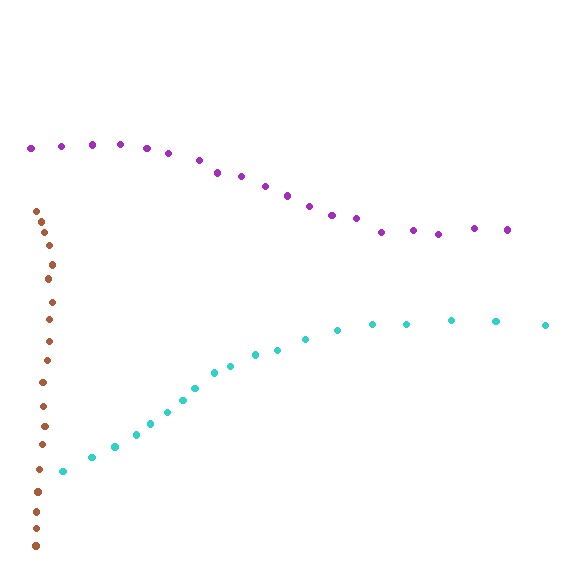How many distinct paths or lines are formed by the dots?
There are 3 distinct paths.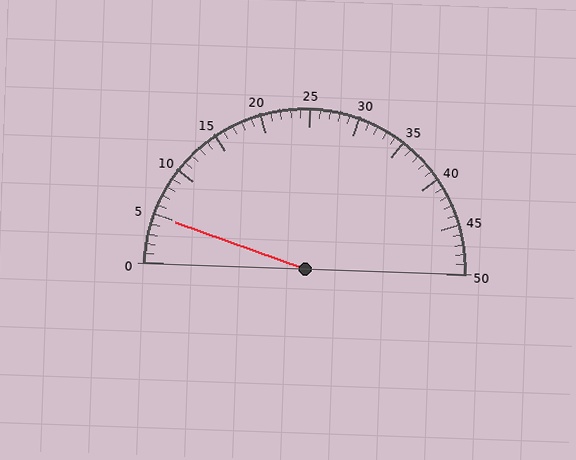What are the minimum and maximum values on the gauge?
The gauge ranges from 0 to 50.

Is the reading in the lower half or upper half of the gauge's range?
The reading is in the lower half of the range (0 to 50).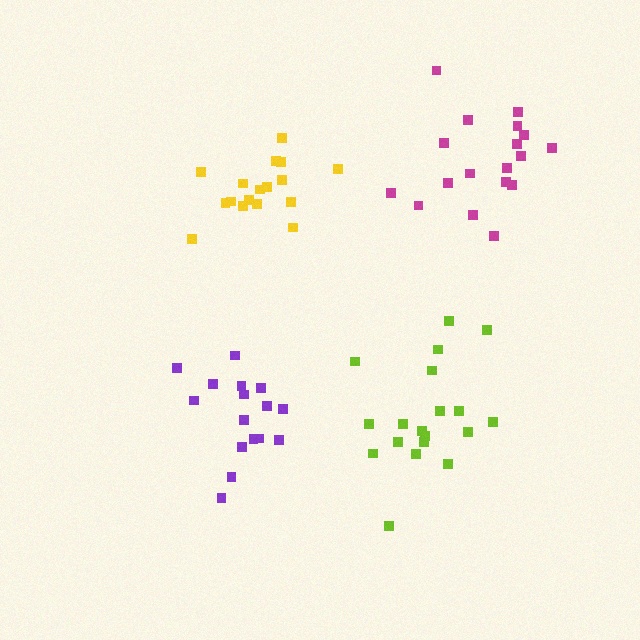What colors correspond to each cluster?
The clusters are colored: yellow, purple, lime, magenta.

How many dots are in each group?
Group 1: 17 dots, Group 2: 16 dots, Group 3: 19 dots, Group 4: 18 dots (70 total).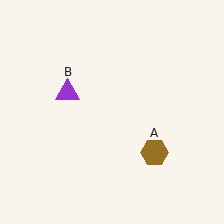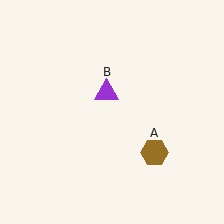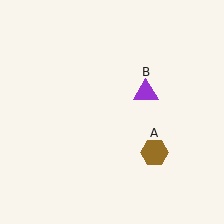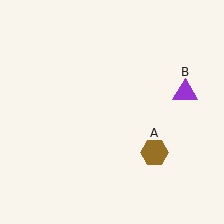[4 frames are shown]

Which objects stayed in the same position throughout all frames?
Brown hexagon (object A) remained stationary.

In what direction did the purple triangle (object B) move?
The purple triangle (object B) moved right.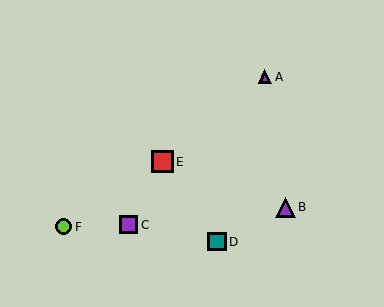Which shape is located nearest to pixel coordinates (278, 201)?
The purple triangle (labeled B) at (285, 207) is nearest to that location.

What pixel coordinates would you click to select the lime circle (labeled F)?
Click at (64, 227) to select the lime circle F.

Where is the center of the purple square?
The center of the purple square is at (128, 225).